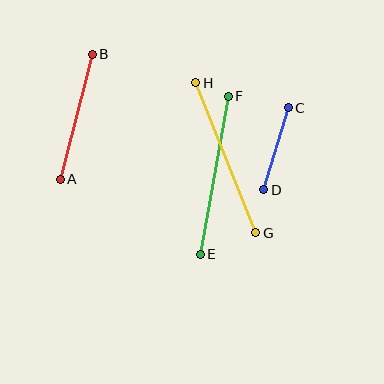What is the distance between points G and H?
The distance is approximately 162 pixels.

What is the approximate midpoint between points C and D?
The midpoint is at approximately (276, 149) pixels.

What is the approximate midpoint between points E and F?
The midpoint is at approximately (214, 175) pixels.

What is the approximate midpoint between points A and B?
The midpoint is at approximately (76, 117) pixels.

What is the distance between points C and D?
The distance is approximately 86 pixels.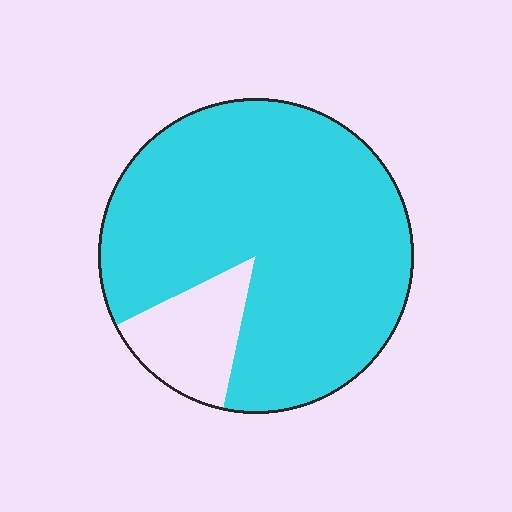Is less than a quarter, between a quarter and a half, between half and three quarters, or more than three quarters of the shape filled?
More than three quarters.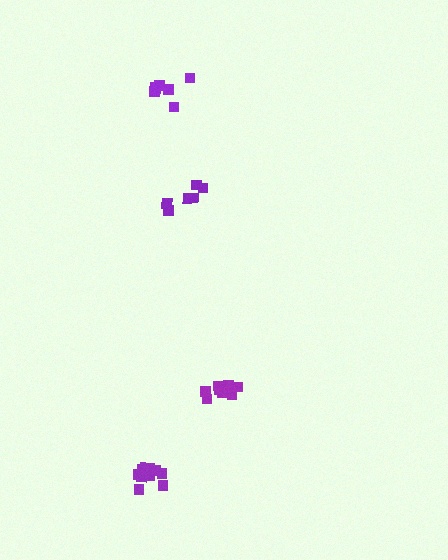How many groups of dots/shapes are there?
There are 4 groups.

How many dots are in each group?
Group 1: 6 dots, Group 2: 7 dots, Group 3: 10 dots, Group 4: 12 dots (35 total).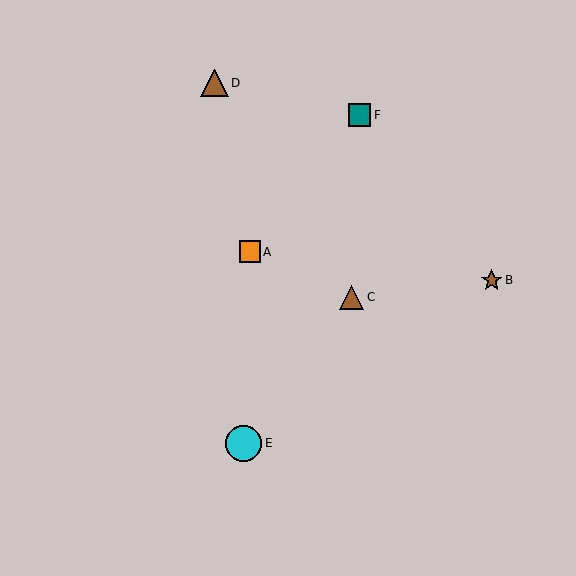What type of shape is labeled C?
Shape C is a brown triangle.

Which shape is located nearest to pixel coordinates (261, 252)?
The orange square (labeled A) at (250, 252) is nearest to that location.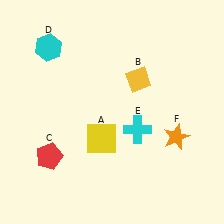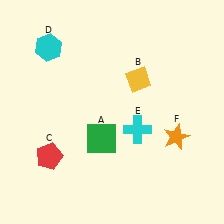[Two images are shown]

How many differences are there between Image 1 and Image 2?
There is 1 difference between the two images.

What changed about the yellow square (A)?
In Image 1, A is yellow. In Image 2, it changed to green.